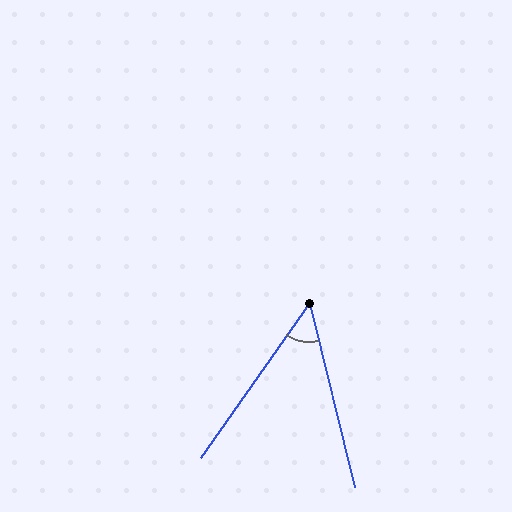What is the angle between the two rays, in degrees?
Approximately 49 degrees.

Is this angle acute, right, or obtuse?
It is acute.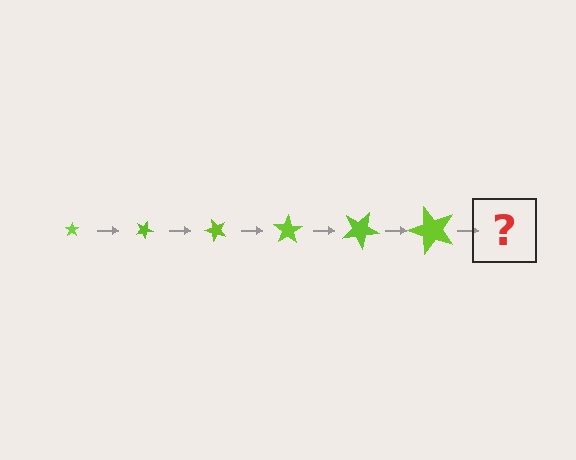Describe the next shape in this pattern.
It should be a star, larger than the previous one and rotated 150 degrees from the start.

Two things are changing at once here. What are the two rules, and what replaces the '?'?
The two rules are that the star grows larger each step and it rotates 25 degrees each step. The '?' should be a star, larger than the previous one and rotated 150 degrees from the start.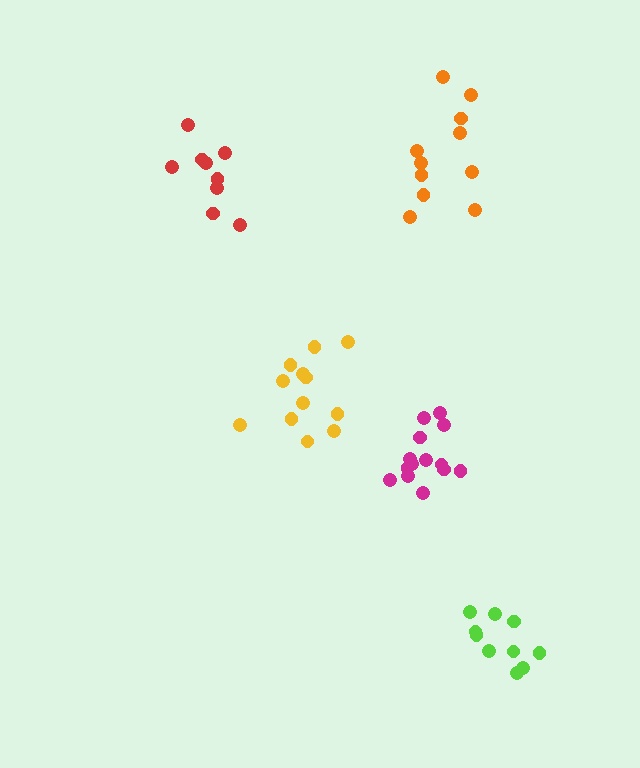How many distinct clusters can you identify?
There are 5 distinct clusters.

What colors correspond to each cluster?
The clusters are colored: lime, yellow, orange, magenta, red.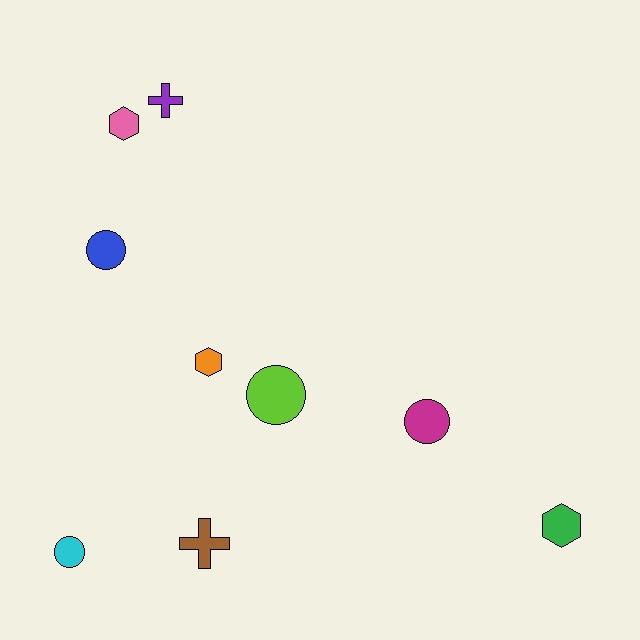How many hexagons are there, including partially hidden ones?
There are 3 hexagons.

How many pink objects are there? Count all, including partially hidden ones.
There is 1 pink object.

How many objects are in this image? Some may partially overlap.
There are 9 objects.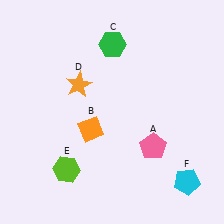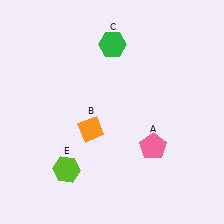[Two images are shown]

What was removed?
The cyan pentagon (F), the orange star (D) were removed in Image 2.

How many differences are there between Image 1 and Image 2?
There are 2 differences between the two images.